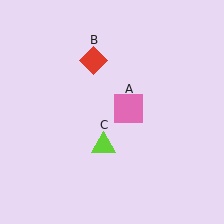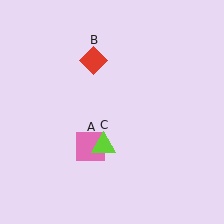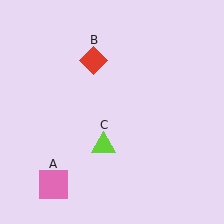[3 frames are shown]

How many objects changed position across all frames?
1 object changed position: pink square (object A).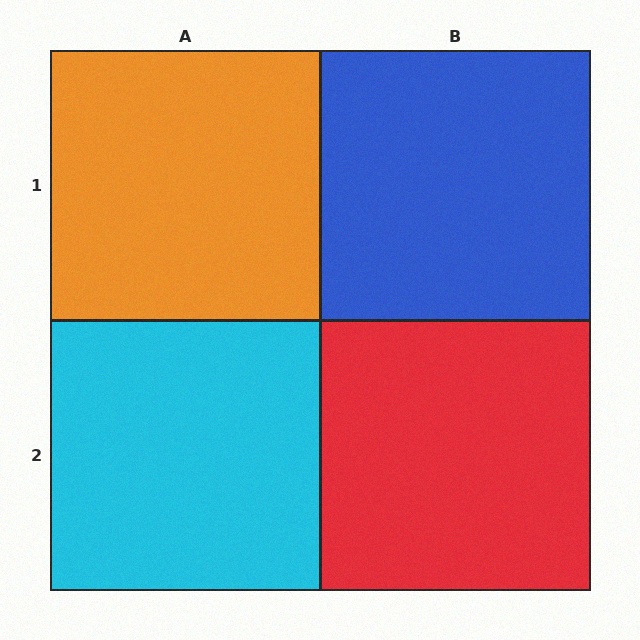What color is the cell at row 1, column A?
Orange.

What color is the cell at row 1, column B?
Blue.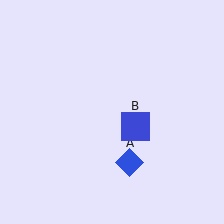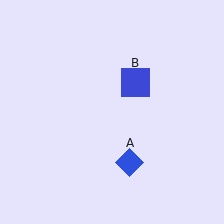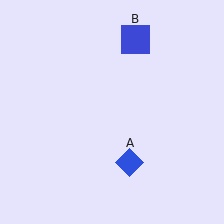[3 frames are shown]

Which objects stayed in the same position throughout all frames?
Blue diamond (object A) remained stationary.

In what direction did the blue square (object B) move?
The blue square (object B) moved up.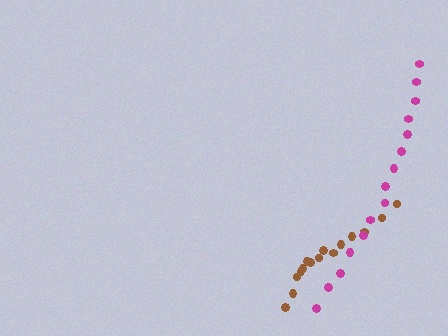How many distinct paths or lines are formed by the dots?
There are 2 distinct paths.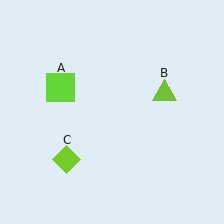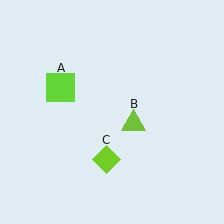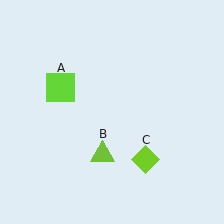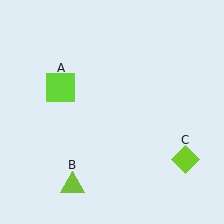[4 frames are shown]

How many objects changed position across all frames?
2 objects changed position: lime triangle (object B), lime diamond (object C).